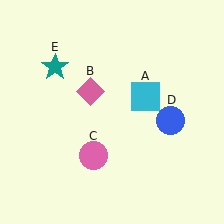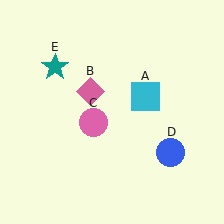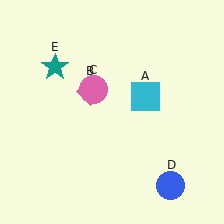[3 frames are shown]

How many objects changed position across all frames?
2 objects changed position: pink circle (object C), blue circle (object D).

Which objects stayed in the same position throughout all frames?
Cyan square (object A) and pink diamond (object B) and teal star (object E) remained stationary.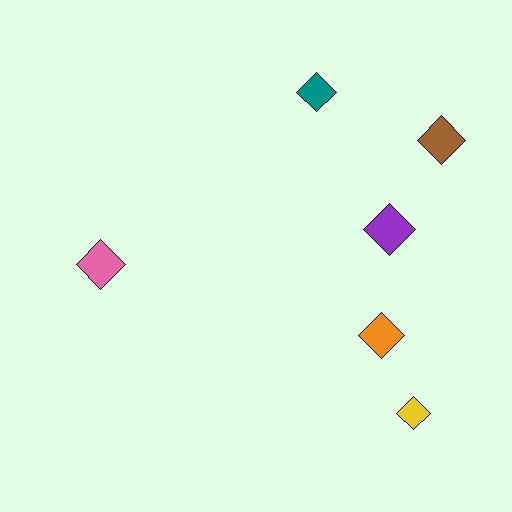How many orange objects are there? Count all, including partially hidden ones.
There is 1 orange object.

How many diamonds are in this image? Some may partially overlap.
There are 6 diamonds.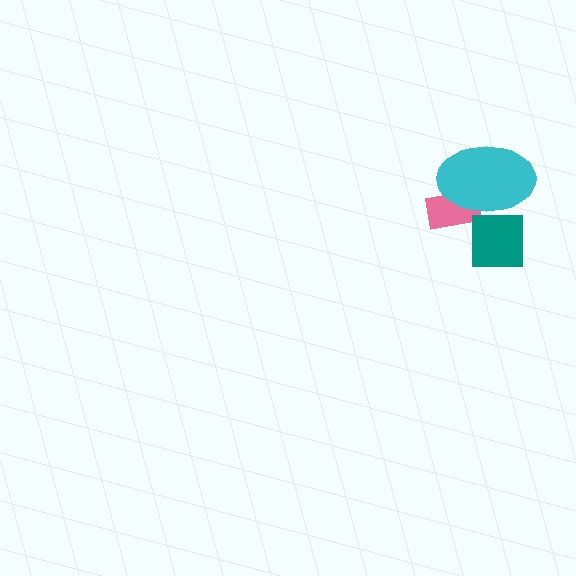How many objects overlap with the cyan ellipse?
2 objects overlap with the cyan ellipse.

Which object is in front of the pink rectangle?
The cyan ellipse is in front of the pink rectangle.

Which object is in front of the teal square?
The cyan ellipse is in front of the teal square.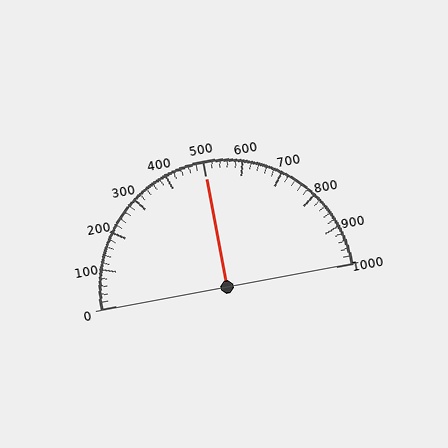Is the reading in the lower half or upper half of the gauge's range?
The reading is in the upper half of the range (0 to 1000).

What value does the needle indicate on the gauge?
The needle indicates approximately 500.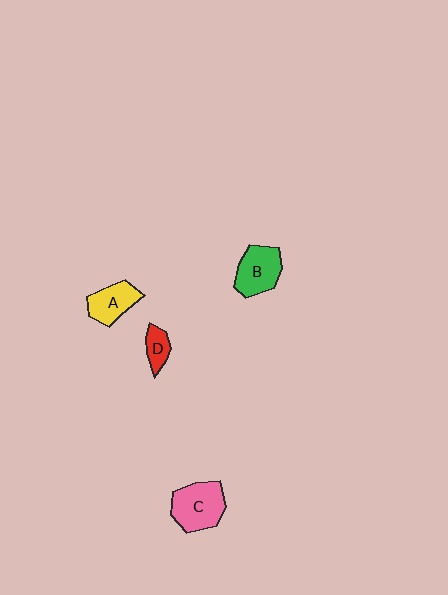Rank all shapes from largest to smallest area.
From largest to smallest: C (pink), B (green), A (yellow), D (red).